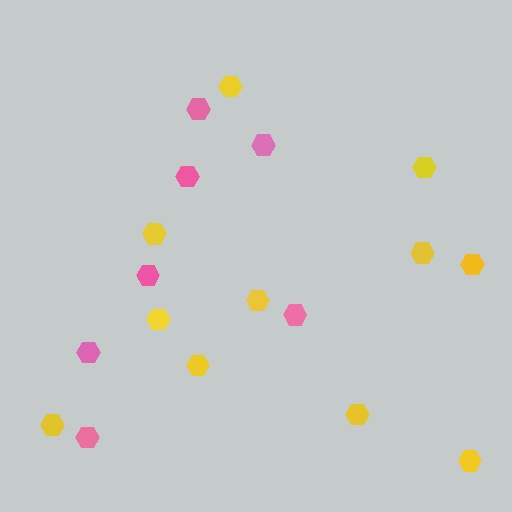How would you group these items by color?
There are 2 groups: one group of yellow hexagons (11) and one group of pink hexagons (7).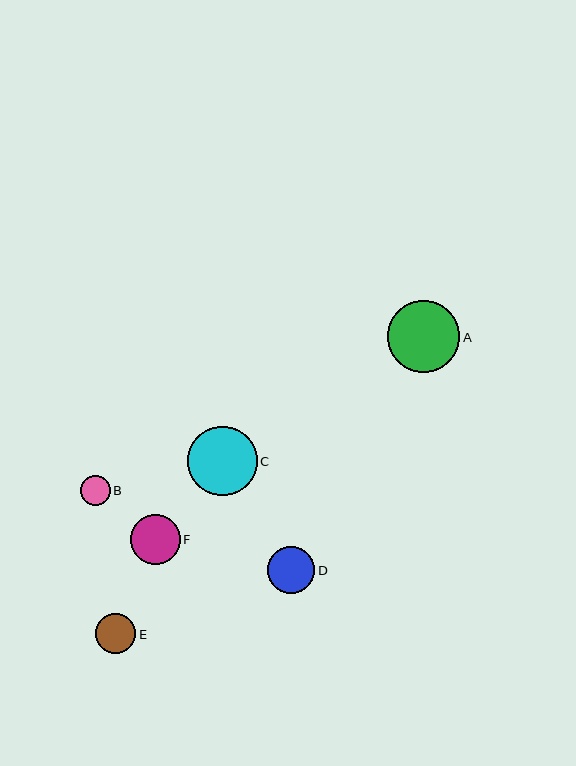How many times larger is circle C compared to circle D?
Circle C is approximately 1.5 times the size of circle D.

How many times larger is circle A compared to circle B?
Circle A is approximately 2.4 times the size of circle B.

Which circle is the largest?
Circle A is the largest with a size of approximately 72 pixels.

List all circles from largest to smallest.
From largest to smallest: A, C, F, D, E, B.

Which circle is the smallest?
Circle B is the smallest with a size of approximately 29 pixels.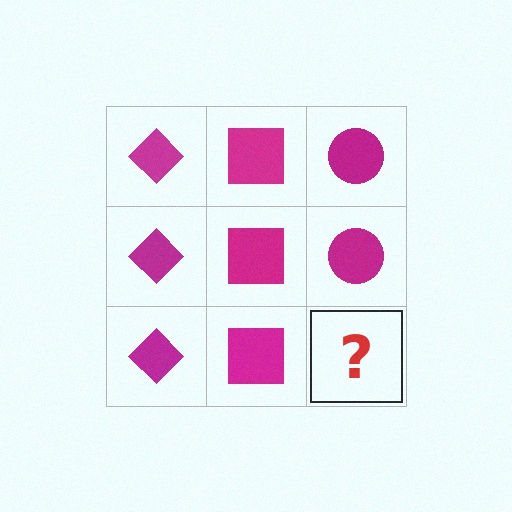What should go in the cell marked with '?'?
The missing cell should contain a magenta circle.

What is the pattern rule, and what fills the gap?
The rule is that each column has a consistent shape. The gap should be filled with a magenta circle.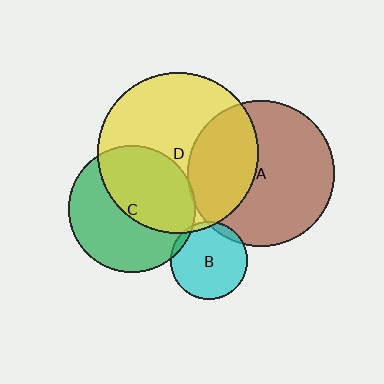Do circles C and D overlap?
Yes.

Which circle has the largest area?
Circle D (yellow).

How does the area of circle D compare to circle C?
Approximately 1.6 times.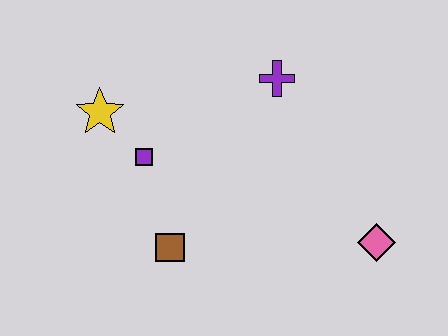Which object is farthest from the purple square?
The pink diamond is farthest from the purple square.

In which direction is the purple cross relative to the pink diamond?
The purple cross is above the pink diamond.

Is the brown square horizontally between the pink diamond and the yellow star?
Yes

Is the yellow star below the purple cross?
Yes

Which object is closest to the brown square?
The purple square is closest to the brown square.